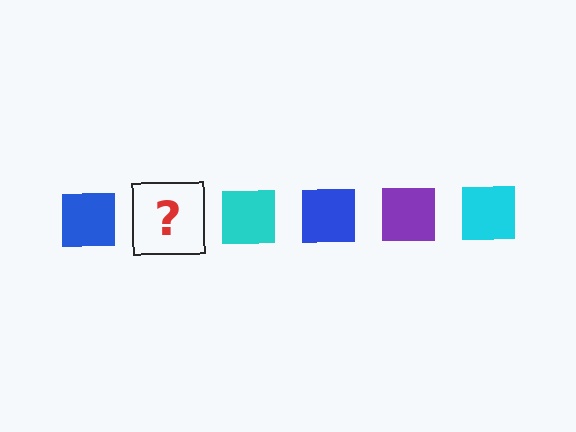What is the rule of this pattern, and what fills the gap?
The rule is that the pattern cycles through blue, purple, cyan squares. The gap should be filled with a purple square.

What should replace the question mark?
The question mark should be replaced with a purple square.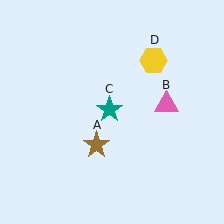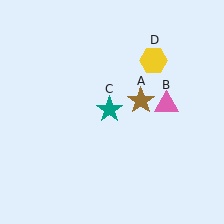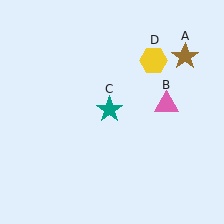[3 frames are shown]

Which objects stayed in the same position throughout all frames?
Pink triangle (object B) and teal star (object C) and yellow hexagon (object D) remained stationary.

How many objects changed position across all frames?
1 object changed position: brown star (object A).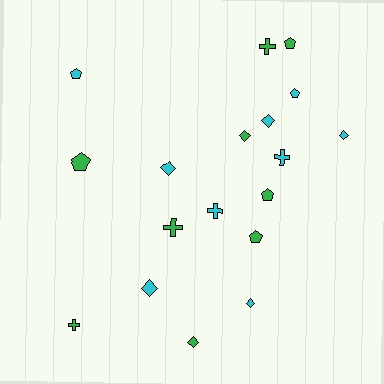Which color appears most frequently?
Cyan, with 9 objects.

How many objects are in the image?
There are 18 objects.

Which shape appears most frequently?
Diamond, with 7 objects.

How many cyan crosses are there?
There are 2 cyan crosses.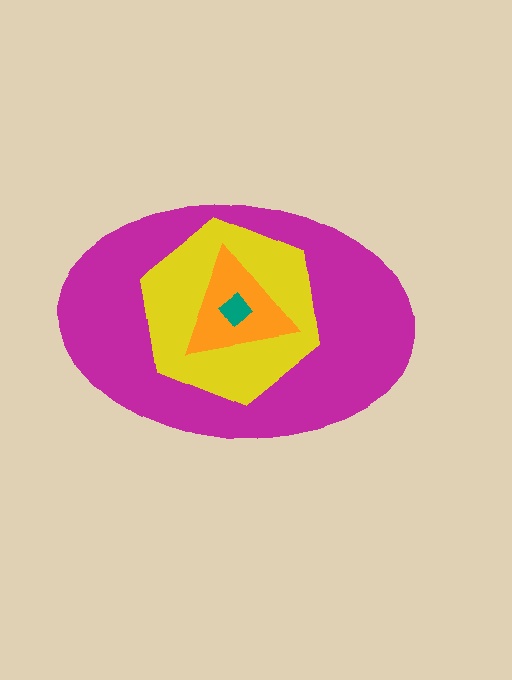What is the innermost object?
The teal diamond.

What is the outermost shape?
The magenta ellipse.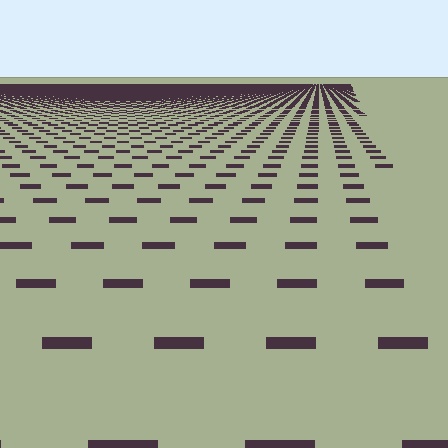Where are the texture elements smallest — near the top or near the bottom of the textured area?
Near the top.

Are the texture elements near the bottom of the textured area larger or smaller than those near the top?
Larger. Near the bottom, elements are closer to the viewer and appear at a bigger on-screen size.